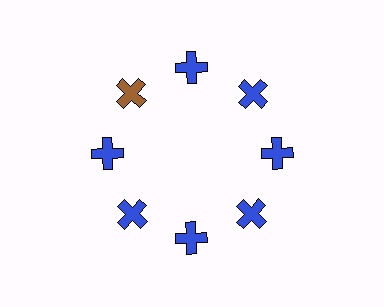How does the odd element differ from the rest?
It has a different color: brown instead of blue.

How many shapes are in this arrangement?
There are 8 shapes arranged in a ring pattern.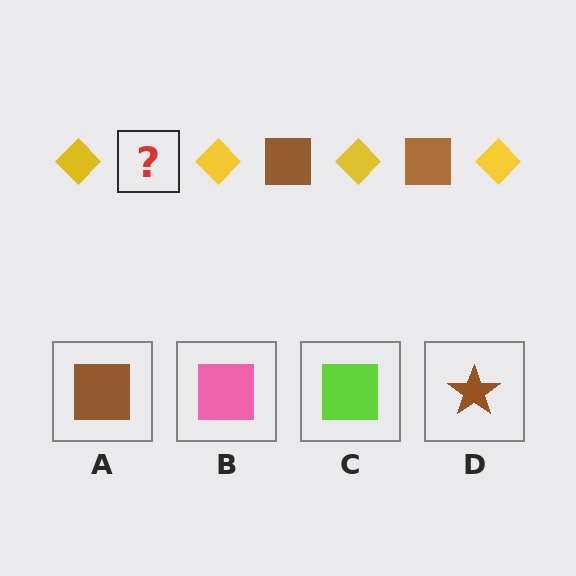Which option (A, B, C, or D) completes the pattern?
A.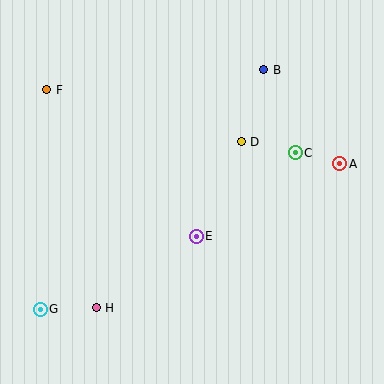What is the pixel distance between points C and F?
The distance between C and F is 256 pixels.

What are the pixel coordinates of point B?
Point B is at (264, 70).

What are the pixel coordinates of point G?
Point G is at (40, 309).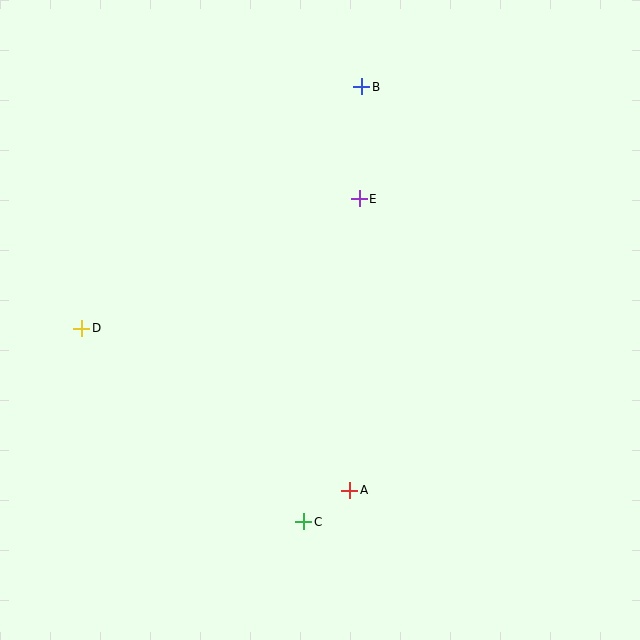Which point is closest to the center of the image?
Point E at (359, 199) is closest to the center.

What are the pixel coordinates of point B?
Point B is at (362, 87).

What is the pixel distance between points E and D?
The distance between E and D is 306 pixels.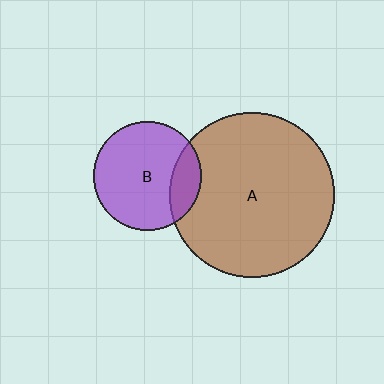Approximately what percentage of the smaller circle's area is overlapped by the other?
Approximately 20%.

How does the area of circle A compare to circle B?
Approximately 2.3 times.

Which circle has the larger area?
Circle A (brown).